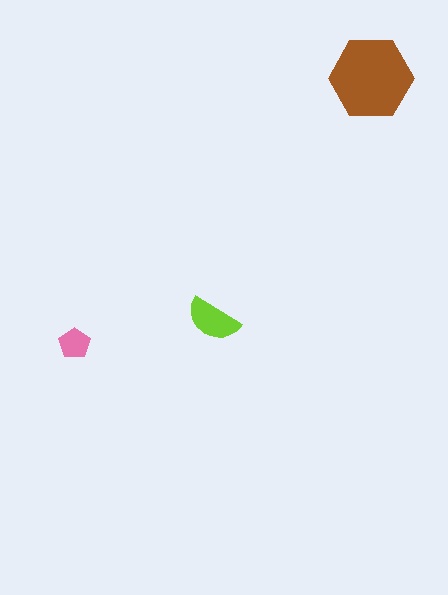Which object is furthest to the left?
The pink pentagon is leftmost.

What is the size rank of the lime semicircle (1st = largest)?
2nd.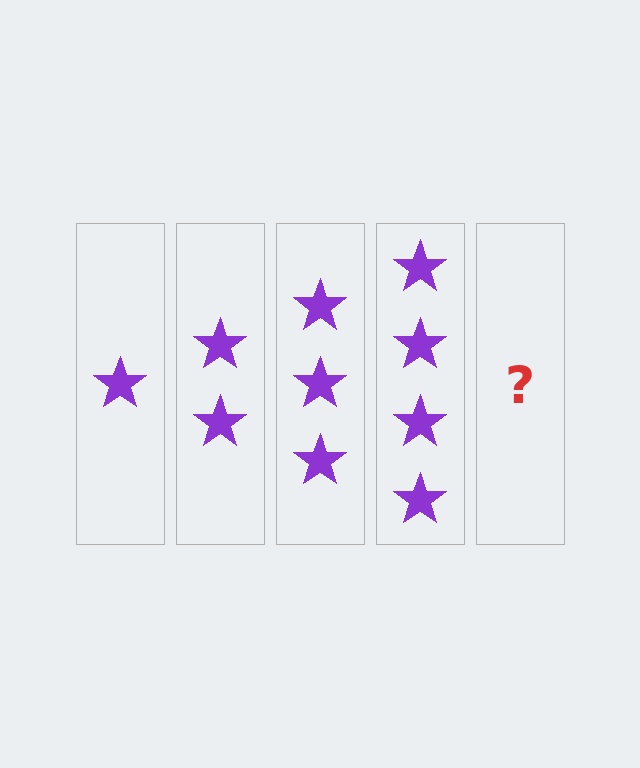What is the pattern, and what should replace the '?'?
The pattern is that each step adds one more star. The '?' should be 5 stars.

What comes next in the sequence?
The next element should be 5 stars.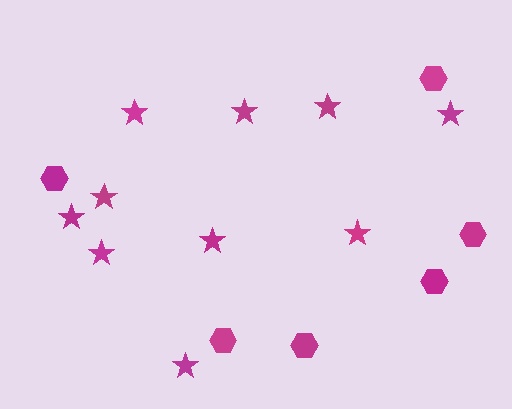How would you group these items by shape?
There are 2 groups: one group of stars (10) and one group of hexagons (6).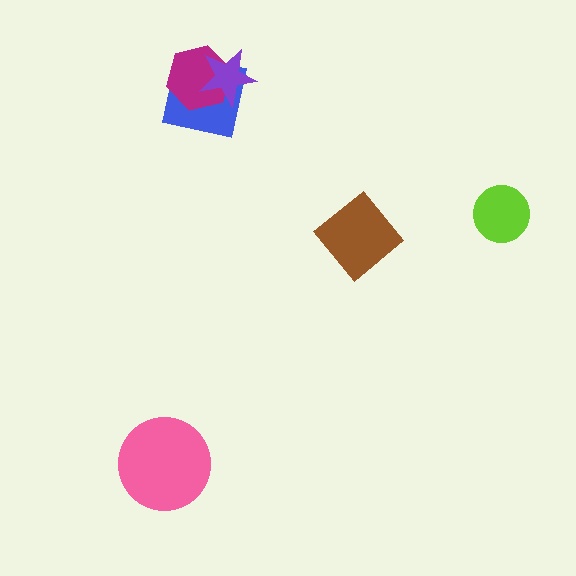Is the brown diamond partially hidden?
No, no other shape covers it.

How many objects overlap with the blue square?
2 objects overlap with the blue square.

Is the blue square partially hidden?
Yes, it is partially covered by another shape.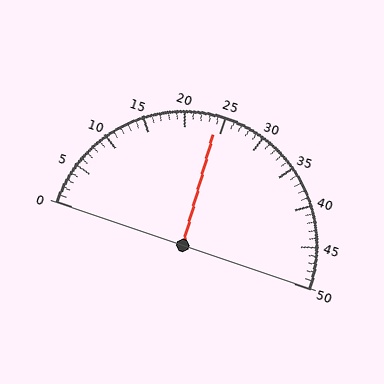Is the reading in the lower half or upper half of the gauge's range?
The reading is in the lower half of the range (0 to 50).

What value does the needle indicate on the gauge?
The needle indicates approximately 24.